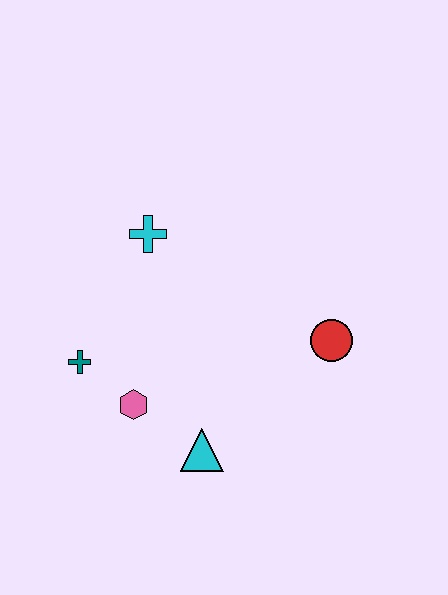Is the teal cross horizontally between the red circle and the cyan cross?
No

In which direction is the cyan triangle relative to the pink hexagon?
The cyan triangle is to the right of the pink hexagon.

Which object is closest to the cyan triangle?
The pink hexagon is closest to the cyan triangle.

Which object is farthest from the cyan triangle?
The cyan cross is farthest from the cyan triangle.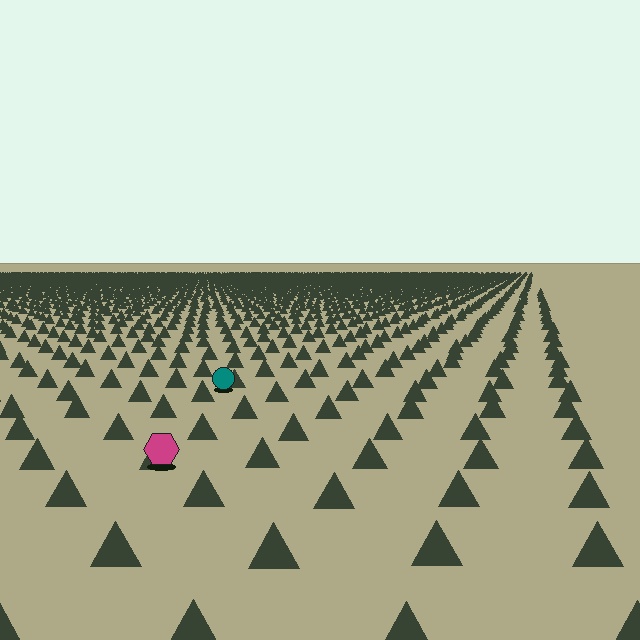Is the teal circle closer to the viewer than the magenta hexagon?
No. The magenta hexagon is closer — you can tell from the texture gradient: the ground texture is coarser near it.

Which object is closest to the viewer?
The magenta hexagon is closest. The texture marks near it are larger and more spread out.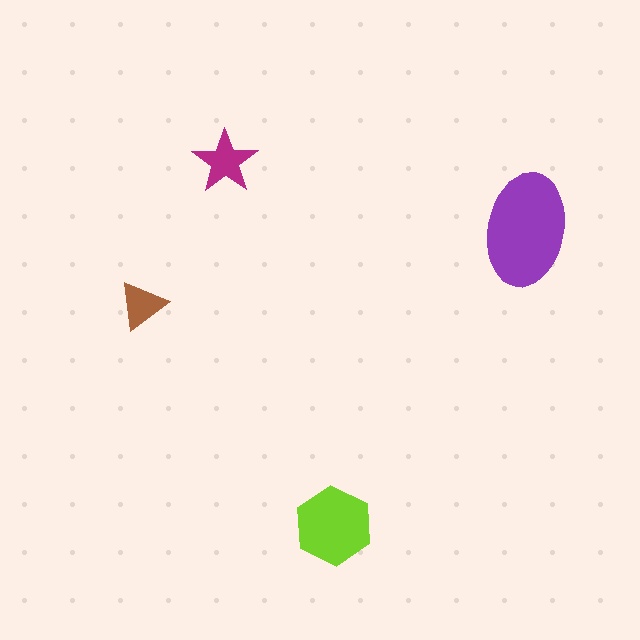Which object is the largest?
The purple ellipse.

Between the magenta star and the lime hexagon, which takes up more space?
The lime hexagon.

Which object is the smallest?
The brown triangle.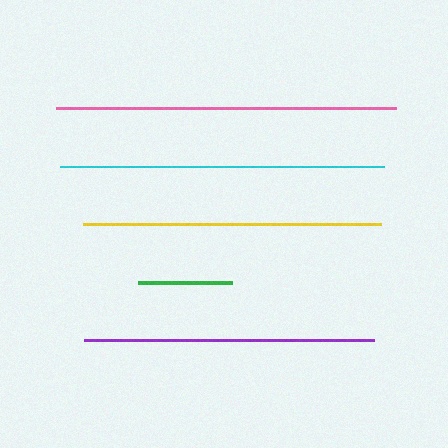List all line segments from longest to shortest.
From longest to shortest: pink, cyan, yellow, purple, green.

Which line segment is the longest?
The pink line is the longest at approximately 340 pixels.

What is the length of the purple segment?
The purple segment is approximately 290 pixels long.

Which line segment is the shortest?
The green line is the shortest at approximately 94 pixels.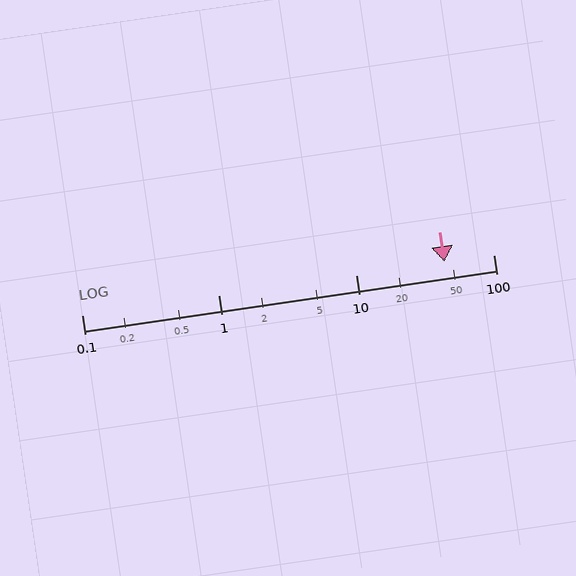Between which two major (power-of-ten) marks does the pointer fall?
The pointer is between 10 and 100.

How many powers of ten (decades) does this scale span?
The scale spans 3 decades, from 0.1 to 100.